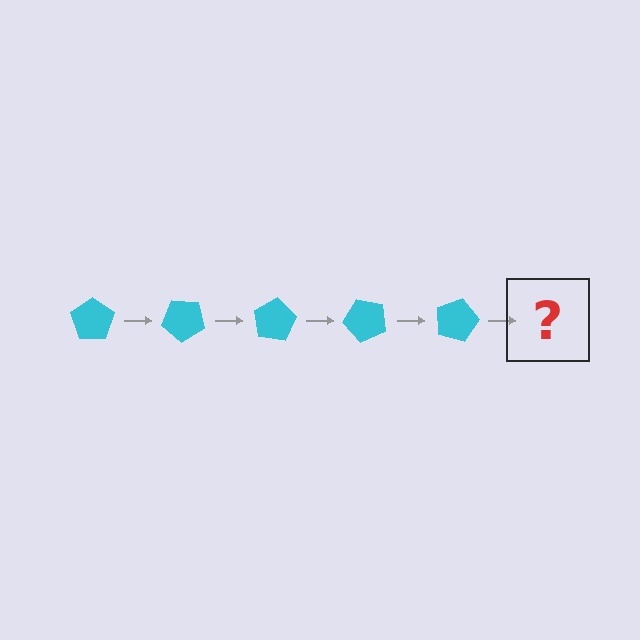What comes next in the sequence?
The next element should be a cyan pentagon rotated 200 degrees.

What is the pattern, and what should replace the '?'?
The pattern is that the pentagon rotates 40 degrees each step. The '?' should be a cyan pentagon rotated 200 degrees.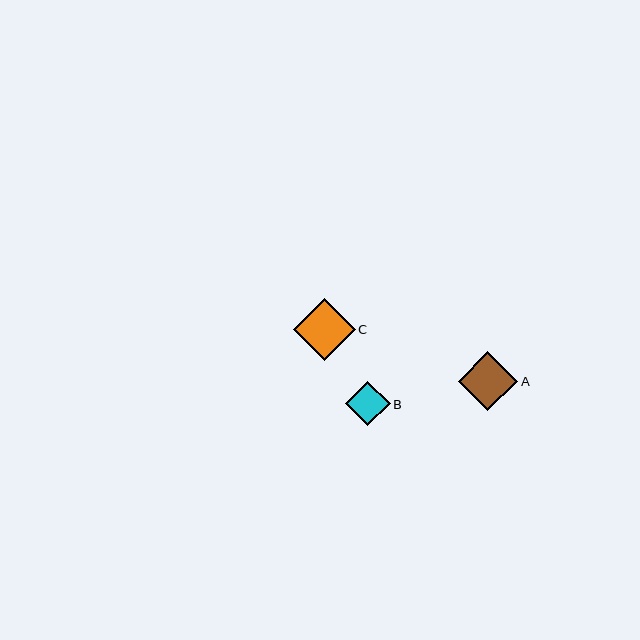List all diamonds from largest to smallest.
From largest to smallest: C, A, B.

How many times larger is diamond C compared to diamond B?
Diamond C is approximately 1.4 times the size of diamond B.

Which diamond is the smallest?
Diamond B is the smallest with a size of approximately 45 pixels.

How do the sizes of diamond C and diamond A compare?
Diamond C and diamond A are approximately the same size.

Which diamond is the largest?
Diamond C is the largest with a size of approximately 62 pixels.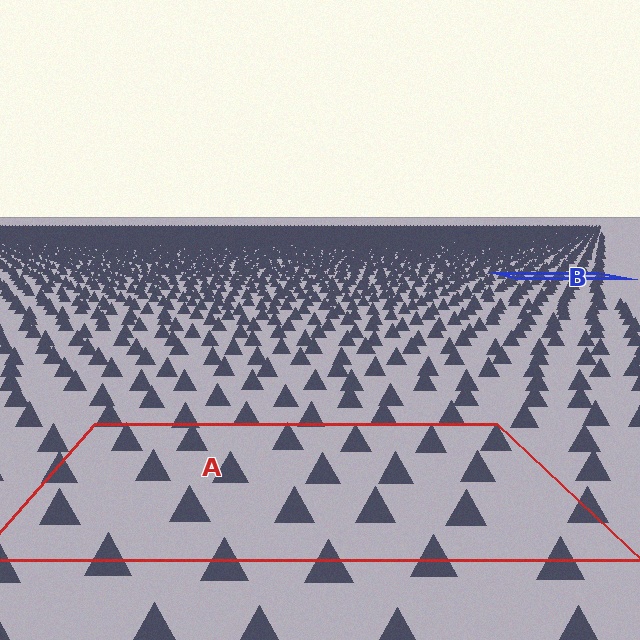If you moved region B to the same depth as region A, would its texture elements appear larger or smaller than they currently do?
They would appear larger. At a closer depth, the same texture elements are projected at a bigger on-screen size.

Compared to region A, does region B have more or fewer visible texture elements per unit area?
Region B has more texture elements per unit area — they are packed more densely because it is farther away.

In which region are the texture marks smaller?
The texture marks are smaller in region B, because it is farther away.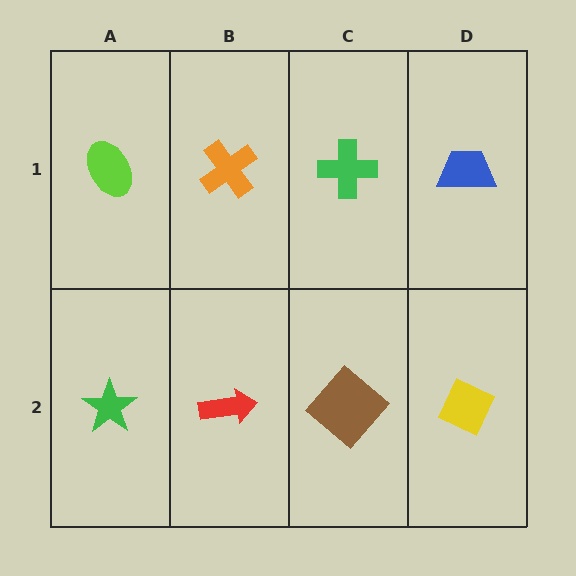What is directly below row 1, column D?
A yellow diamond.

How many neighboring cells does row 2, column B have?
3.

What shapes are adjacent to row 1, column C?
A brown diamond (row 2, column C), an orange cross (row 1, column B), a blue trapezoid (row 1, column D).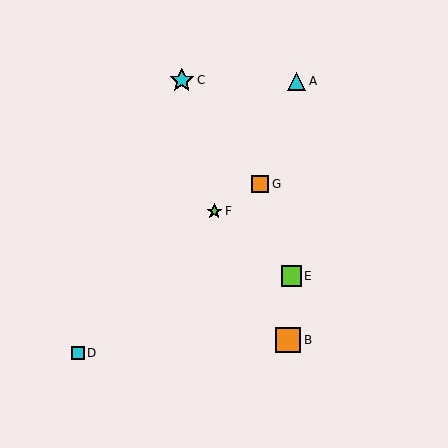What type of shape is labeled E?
Shape E is a lime square.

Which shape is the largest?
The orange square (labeled B) is the largest.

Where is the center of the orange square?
The center of the orange square is at (288, 340).